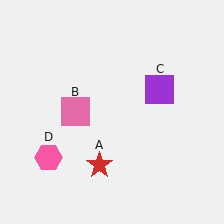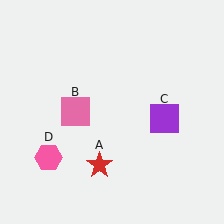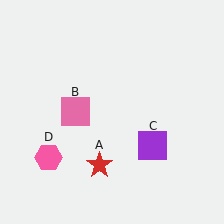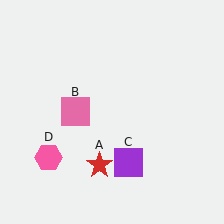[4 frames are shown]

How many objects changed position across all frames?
1 object changed position: purple square (object C).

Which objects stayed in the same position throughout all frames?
Red star (object A) and pink square (object B) and pink hexagon (object D) remained stationary.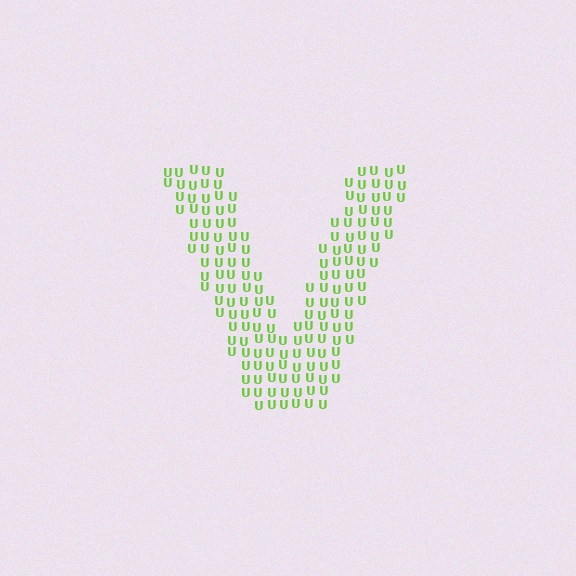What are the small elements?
The small elements are letter U's.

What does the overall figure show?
The overall figure shows the letter V.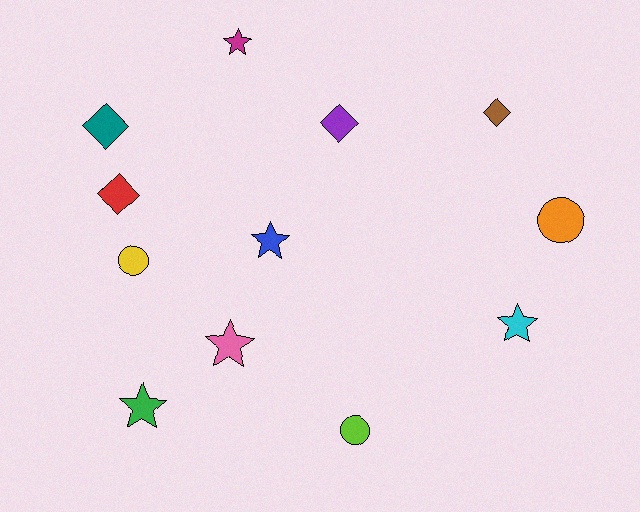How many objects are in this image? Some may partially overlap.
There are 12 objects.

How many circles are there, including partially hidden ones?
There are 3 circles.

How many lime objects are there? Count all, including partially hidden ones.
There is 1 lime object.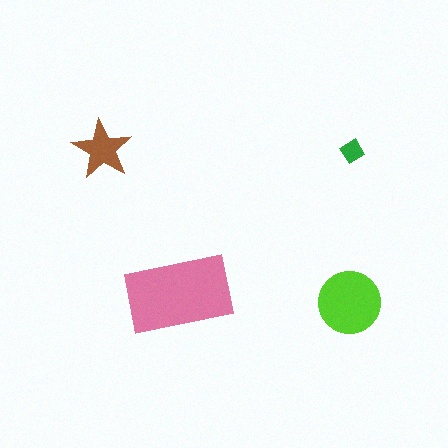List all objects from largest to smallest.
The pink rectangle, the lime circle, the brown star, the green diamond.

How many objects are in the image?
There are 4 objects in the image.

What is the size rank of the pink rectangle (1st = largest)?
1st.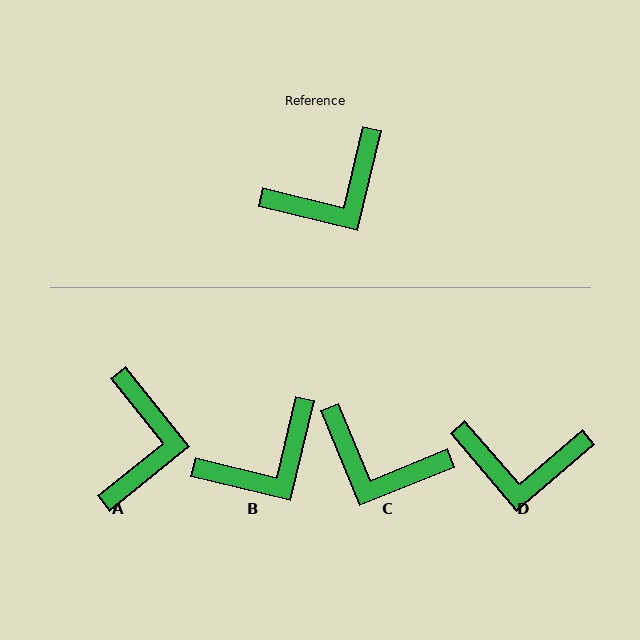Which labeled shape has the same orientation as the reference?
B.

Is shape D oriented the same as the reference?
No, it is off by about 36 degrees.